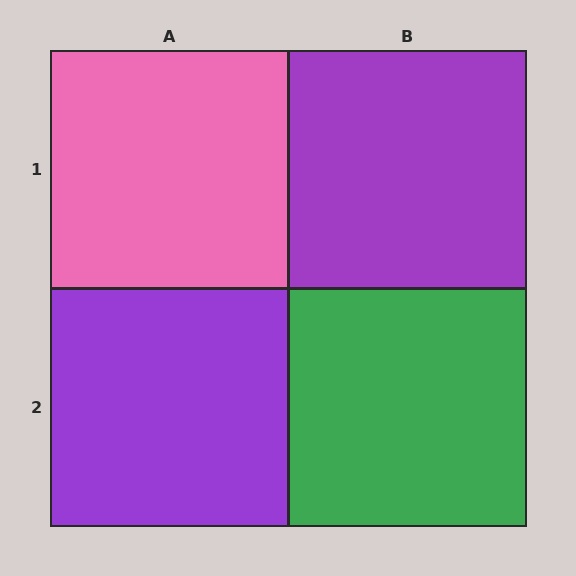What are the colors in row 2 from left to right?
Purple, green.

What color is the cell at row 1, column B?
Purple.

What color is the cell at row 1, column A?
Pink.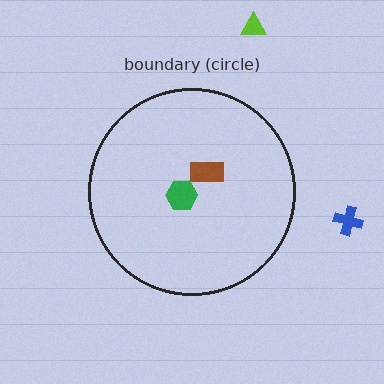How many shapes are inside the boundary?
2 inside, 2 outside.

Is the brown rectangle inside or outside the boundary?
Inside.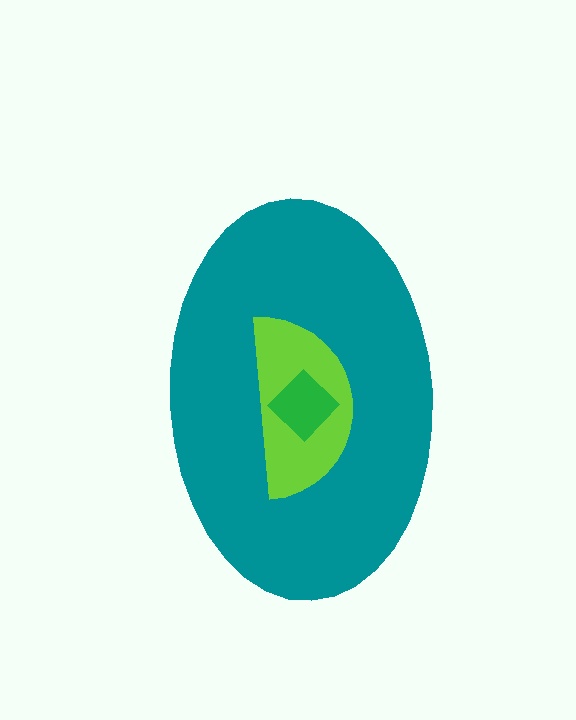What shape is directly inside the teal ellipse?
The lime semicircle.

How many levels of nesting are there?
3.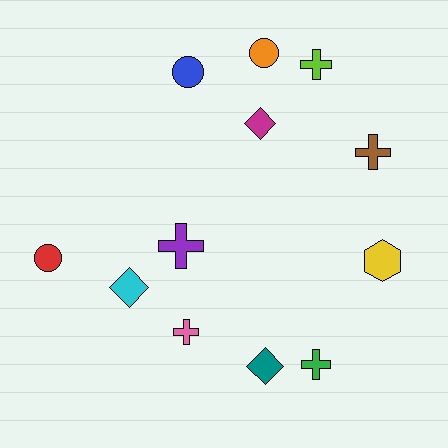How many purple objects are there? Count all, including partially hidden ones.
There is 1 purple object.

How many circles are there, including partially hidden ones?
There are 3 circles.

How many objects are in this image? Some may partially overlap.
There are 12 objects.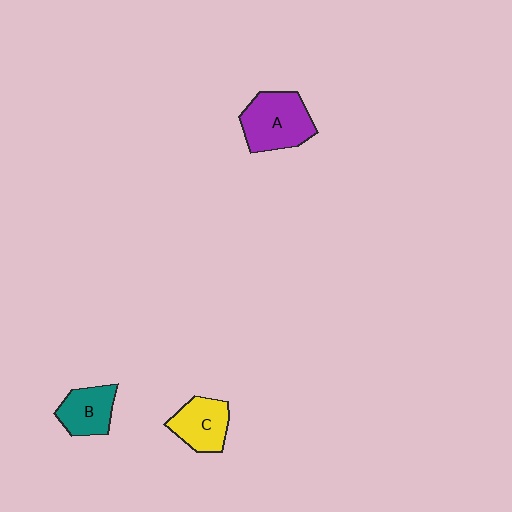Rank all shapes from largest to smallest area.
From largest to smallest: A (purple), C (yellow), B (teal).